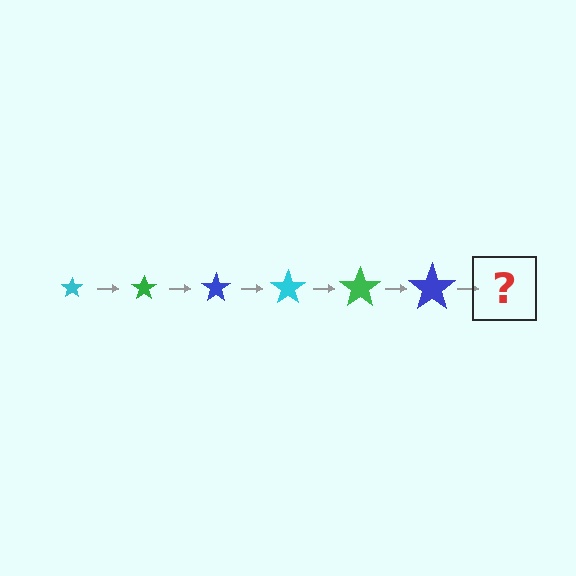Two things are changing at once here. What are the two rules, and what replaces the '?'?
The two rules are that the star grows larger each step and the color cycles through cyan, green, and blue. The '?' should be a cyan star, larger than the previous one.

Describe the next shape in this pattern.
It should be a cyan star, larger than the previous one.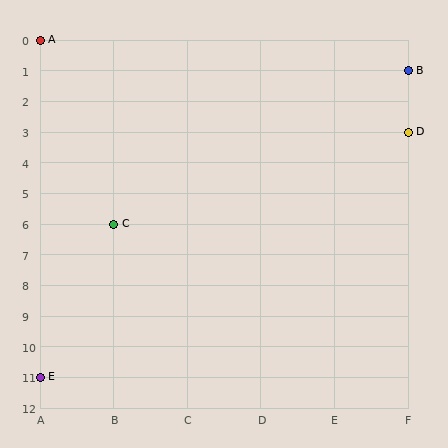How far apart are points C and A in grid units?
Points C and A are 1 column and 6 rows apart (about 6.1 grid units diagonally).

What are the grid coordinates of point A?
Point A is at grid coordinates (A, 0).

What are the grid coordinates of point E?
Point E is at grid coordinates (A, 11).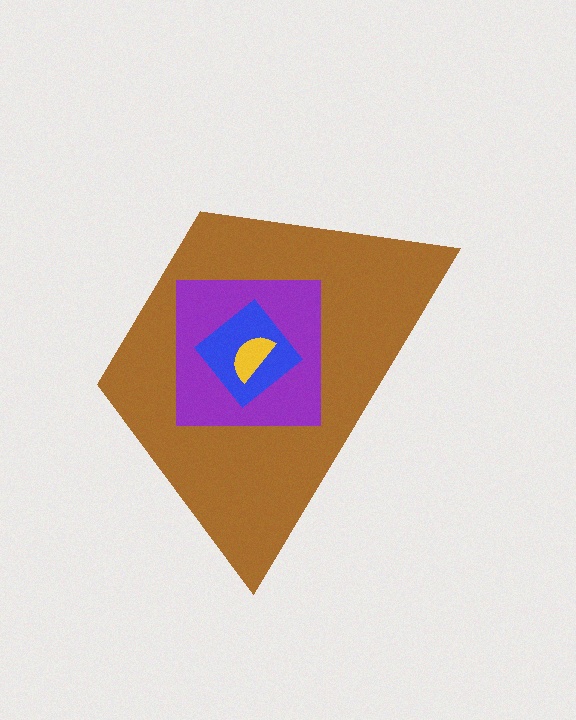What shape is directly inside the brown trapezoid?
The purple square.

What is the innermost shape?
The yellow semicircle.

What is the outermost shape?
The brown trapezoid.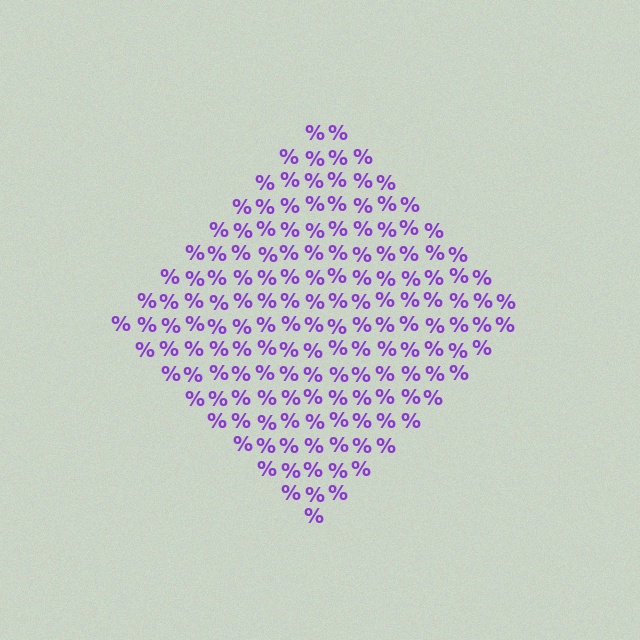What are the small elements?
The small elements are percent signs.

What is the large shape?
The large shape is a diamond.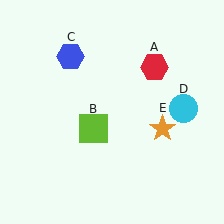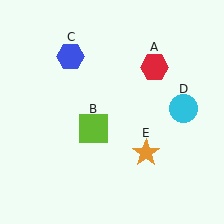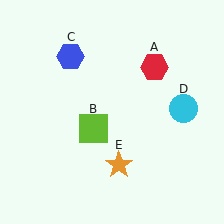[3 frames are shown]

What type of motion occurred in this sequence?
The orange star (object E) rotated clockwise around the center of the scene.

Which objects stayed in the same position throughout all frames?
Red hexagon (object A) and lime square (object B) and blue hexagon (object C) and cyan circle (object D) remained stationary.